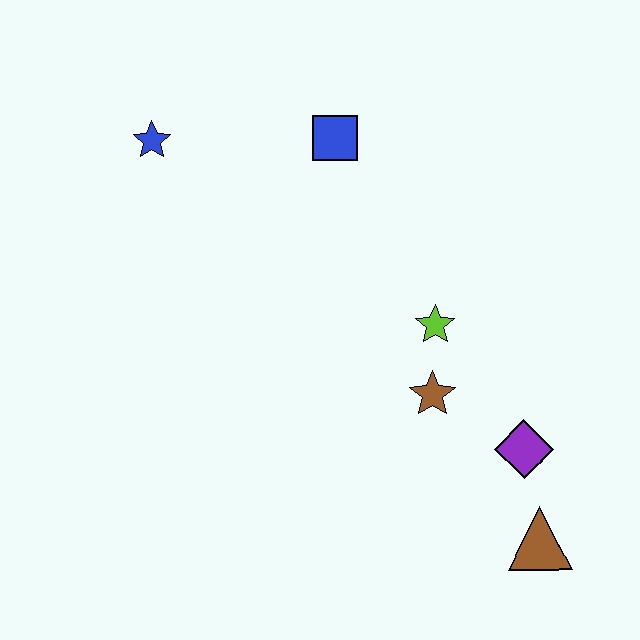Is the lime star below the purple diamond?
No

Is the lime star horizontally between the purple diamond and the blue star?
Yes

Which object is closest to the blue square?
The blue star is closest to the blue square.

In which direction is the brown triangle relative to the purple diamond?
The brown triangle is below the purple diamond.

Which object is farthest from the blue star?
The brown triangle is farthest from the blue star.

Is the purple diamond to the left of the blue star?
No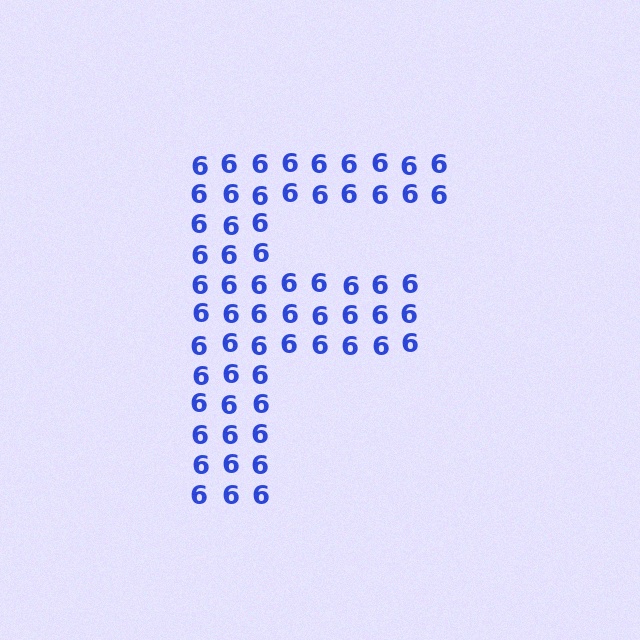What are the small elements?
The small elements are digit 6's.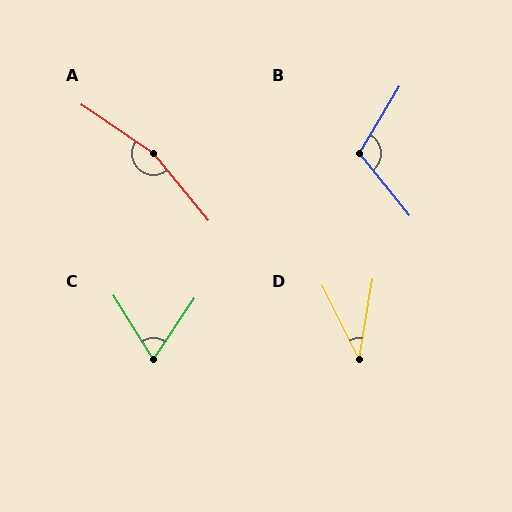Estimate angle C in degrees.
Approximately 66 degrees.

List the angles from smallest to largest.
D (36°), C (66°), B (110°), A (164°).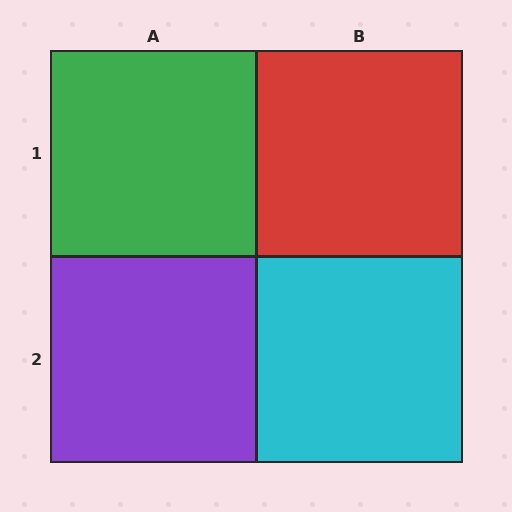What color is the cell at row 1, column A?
Green.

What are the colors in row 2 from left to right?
Purple, cyan.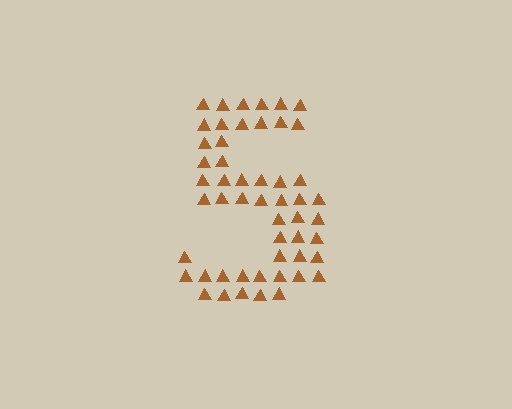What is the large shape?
The large shape is the digit 5.